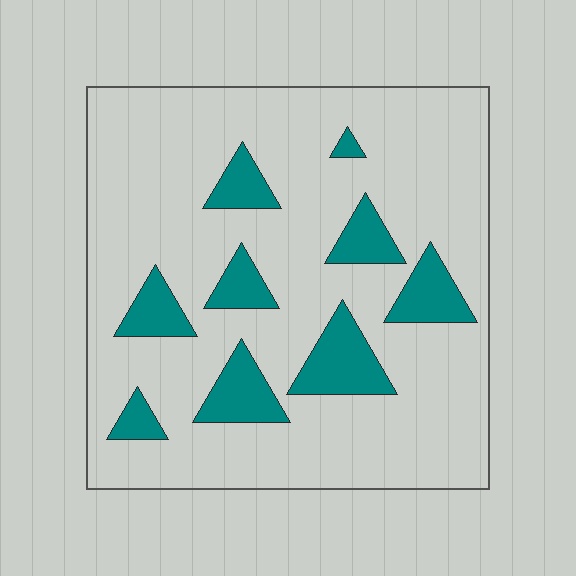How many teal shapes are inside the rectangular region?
9.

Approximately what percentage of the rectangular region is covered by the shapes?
Approximately 15%.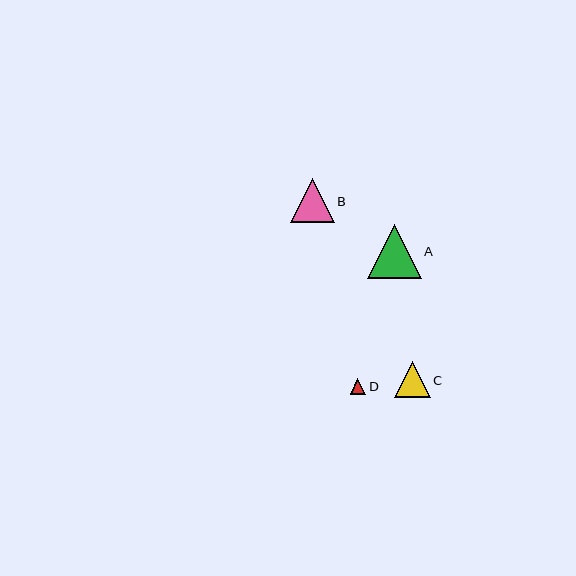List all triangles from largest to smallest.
From largest to smallest: A, B, C, D.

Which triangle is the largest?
Triangle A is the largest with a size of approximately 54 pixels.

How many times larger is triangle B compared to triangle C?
Triangle B is approximately 1.2 times the size of triangle C.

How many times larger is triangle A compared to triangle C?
Triangle A is approximately 1.5 times the size of triangle C.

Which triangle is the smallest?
Triangle D is the smallest with a size of approximately 15 pixels.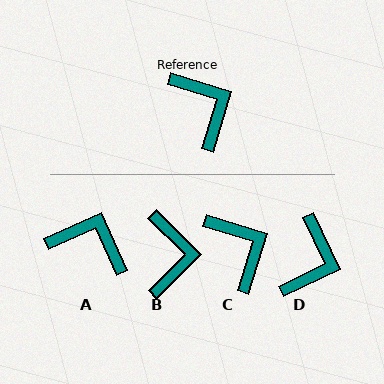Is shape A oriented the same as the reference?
No, it is off by about 41 degrees.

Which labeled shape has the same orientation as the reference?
C.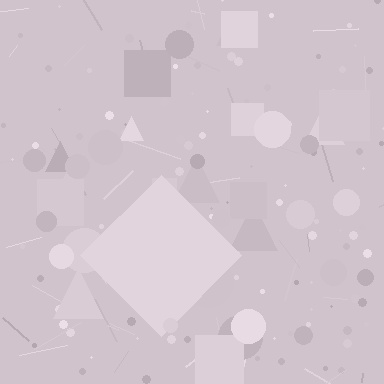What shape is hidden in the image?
A diamond is hidden in the image.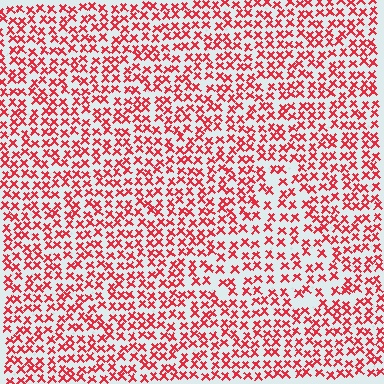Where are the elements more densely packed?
The elements are more densely packed outside the triangle boundary.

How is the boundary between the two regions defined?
The boundary is defined by a change in element density (approximately 1.5x ratio). All elements are the same color, size, and shape.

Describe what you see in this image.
The image contains small red elements arranged at two different densities. A triangle-shaped region is visible where the elements are less densely packed than the surrounding area.